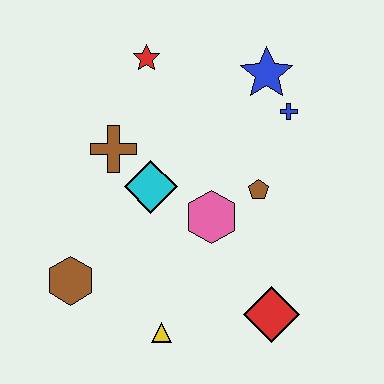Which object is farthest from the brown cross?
The red diamond is farthest from the brown cross.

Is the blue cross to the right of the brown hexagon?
Yes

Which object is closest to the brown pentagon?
The pink hexagon is closest to the brown pentagon.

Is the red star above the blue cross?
Yes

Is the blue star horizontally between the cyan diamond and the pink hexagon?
No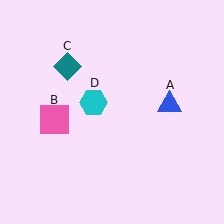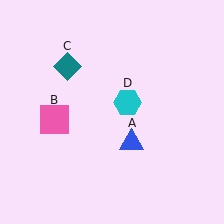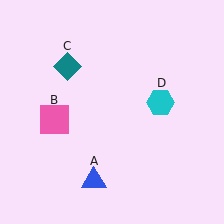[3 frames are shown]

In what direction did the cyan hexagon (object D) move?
The cyan hexagon (object D) moved right.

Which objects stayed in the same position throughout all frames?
Pink square (object B) and teal diamond (object C) remained stationary.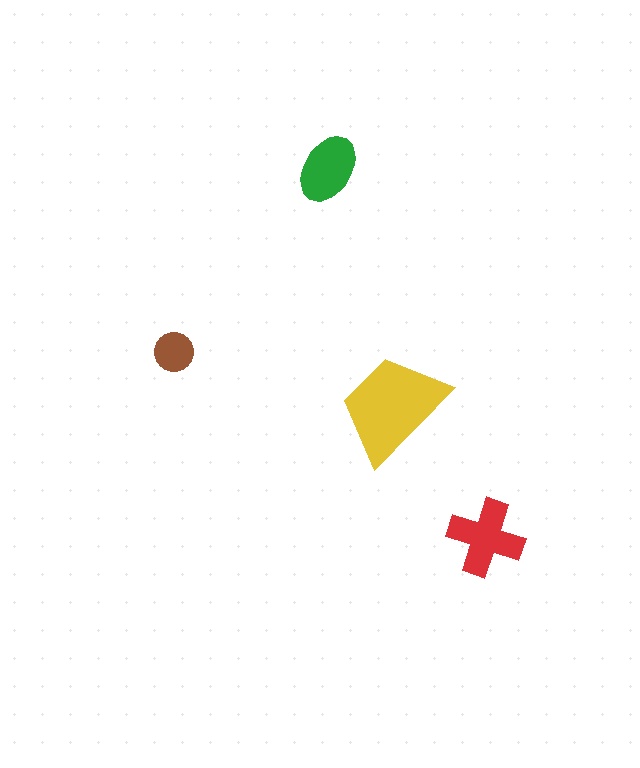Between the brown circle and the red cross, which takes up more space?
The red cross.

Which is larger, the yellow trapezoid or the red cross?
The yellow trapezoid.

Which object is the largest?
The yellow trapezoid.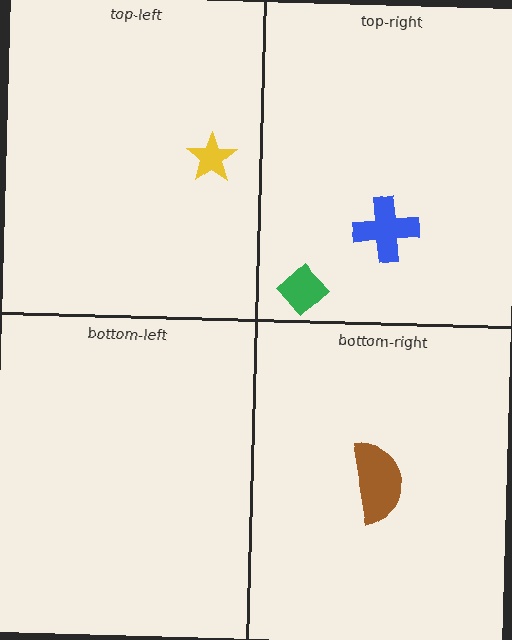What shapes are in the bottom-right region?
The brown semicircle.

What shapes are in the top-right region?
The blue cross, the green diamond.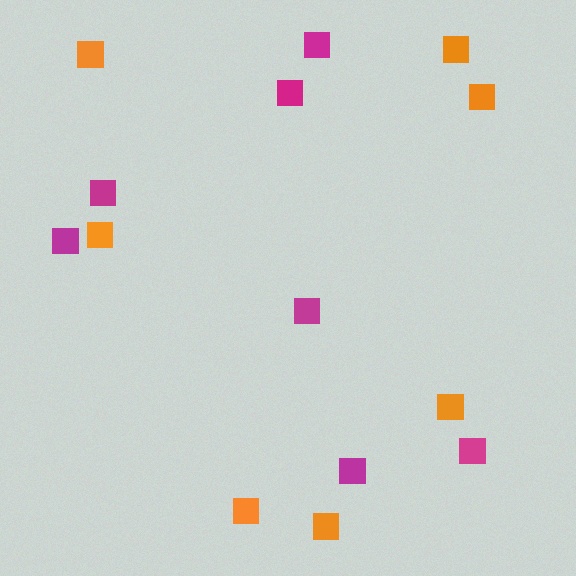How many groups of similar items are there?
There are 2 groups: one group of magenta squares (7) and one group of orange squares (7).